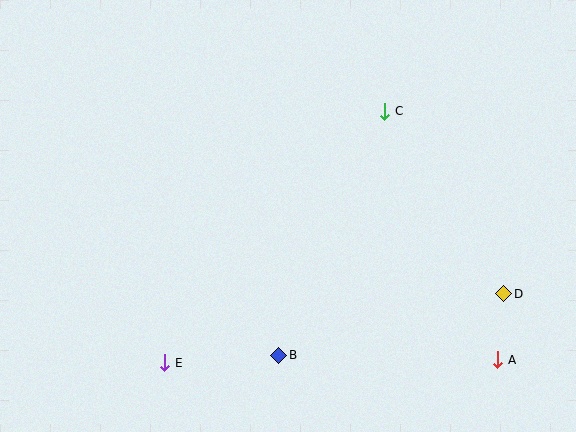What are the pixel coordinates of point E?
Point E is at (165, 363).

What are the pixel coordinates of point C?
Point C is at (385, 111).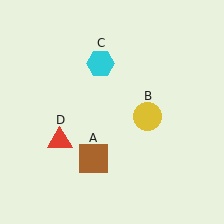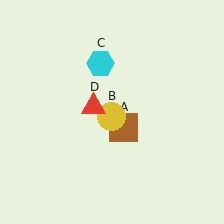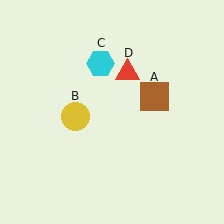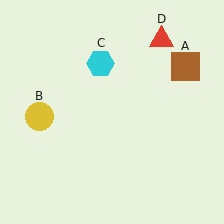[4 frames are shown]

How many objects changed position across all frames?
3 objects changed position: brown square (object A), yellow circle (object B), red triangle (object D).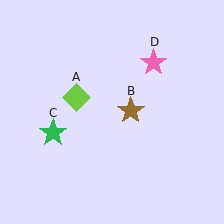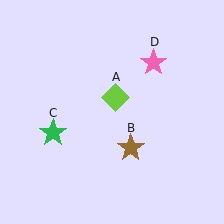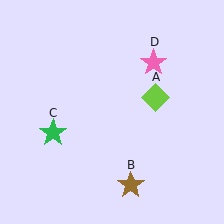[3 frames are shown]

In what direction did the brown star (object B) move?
The brown star (object B) moved down.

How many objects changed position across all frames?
2 objects changed position: lime diamond (object A), brown star (object B).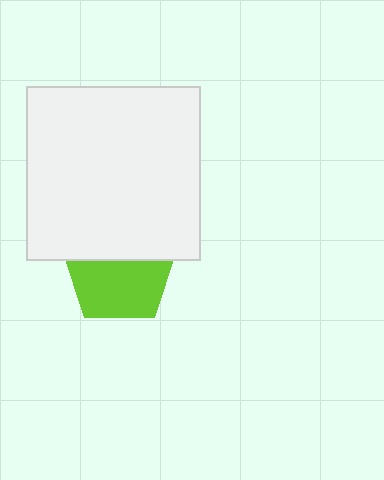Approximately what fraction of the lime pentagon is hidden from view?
Roughly 42% of the lime pentagon is hidden behind the white square.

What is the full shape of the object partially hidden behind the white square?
The partially hidden object is a lime pentagon.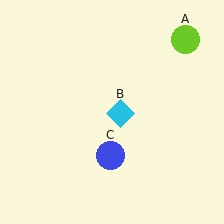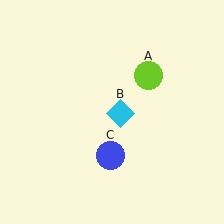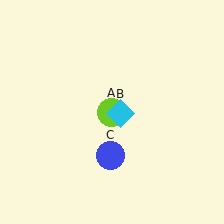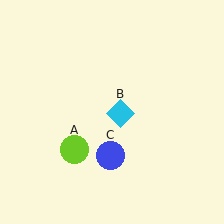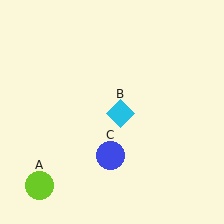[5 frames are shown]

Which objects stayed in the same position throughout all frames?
Cyan diamond (object B) and blue circle (object C) remained stationary.